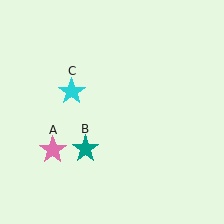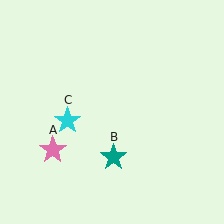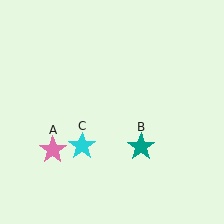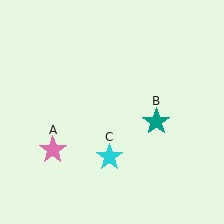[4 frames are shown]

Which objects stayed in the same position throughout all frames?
Pink star (object A) remained stationary.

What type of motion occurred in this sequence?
The teal star (object B), cyan star (object C) rotated counterclockwise around the center of the scene.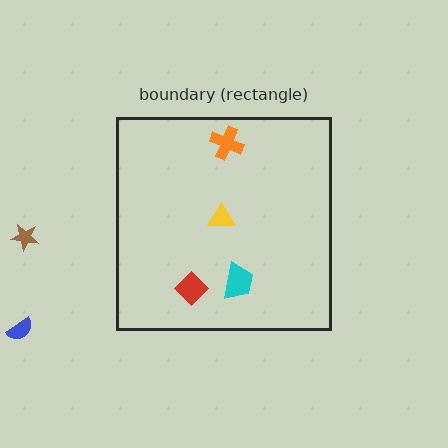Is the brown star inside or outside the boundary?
Outside.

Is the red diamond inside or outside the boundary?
Inside.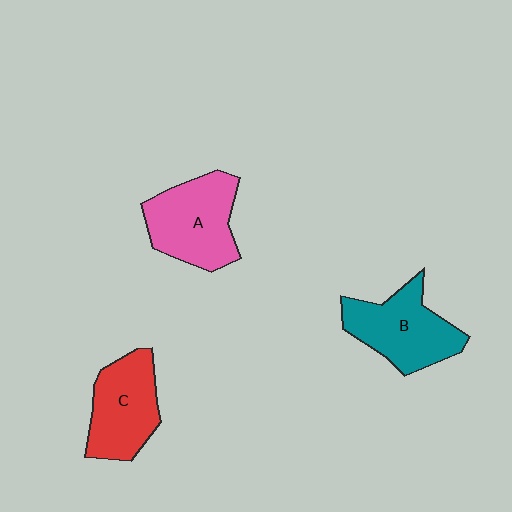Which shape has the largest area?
Shape A (pink).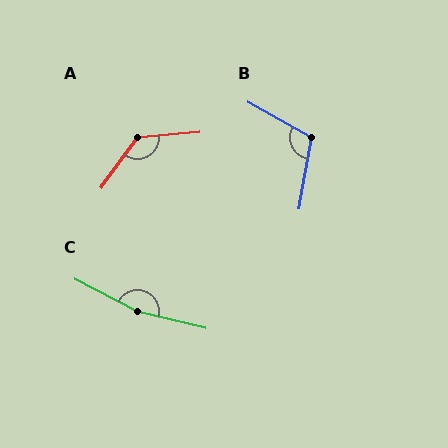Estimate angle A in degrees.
Approximately 131 degrees.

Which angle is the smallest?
B, at approximately 109 degrees.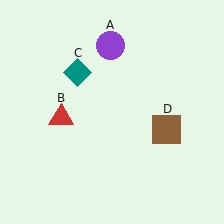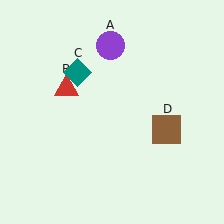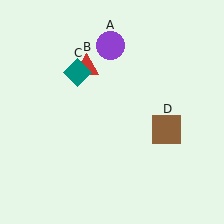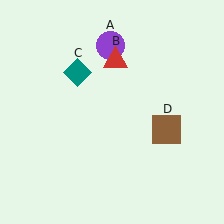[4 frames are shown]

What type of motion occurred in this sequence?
The red triangle (object B) rotated clockwise around the center of the scene.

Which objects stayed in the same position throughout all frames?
Purple circle (object A) and teal diamond (object C) and brown square (object D) remained stationary.